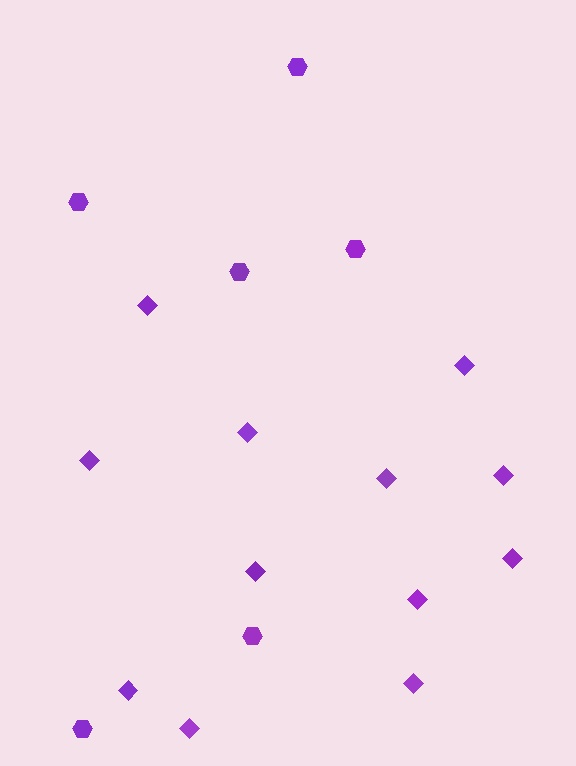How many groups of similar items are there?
There are 2 groups: one group of diamonds (12) and one group of hexagons (6).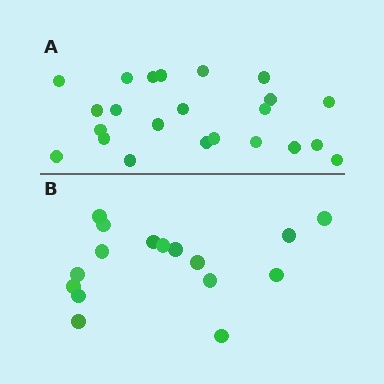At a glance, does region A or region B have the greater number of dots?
Region A (the top region) has more dots.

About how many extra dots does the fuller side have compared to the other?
Region A has roughly 8 or so more dots than region B.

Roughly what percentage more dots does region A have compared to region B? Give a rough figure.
About 45% more.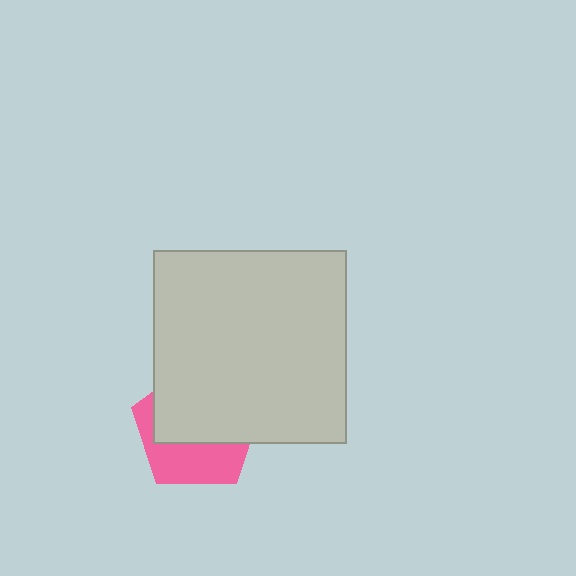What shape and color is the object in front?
The object in front is a light gray square.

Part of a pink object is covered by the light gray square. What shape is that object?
It is a pentagon.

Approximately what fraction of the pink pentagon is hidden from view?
Roughly 59% of the pink pentagon is hidden behind the light gray square.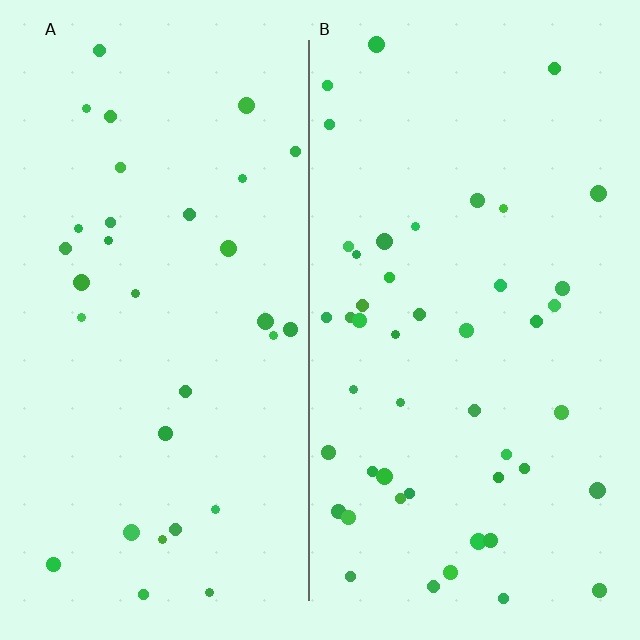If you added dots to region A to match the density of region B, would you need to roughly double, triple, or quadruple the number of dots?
Approximately double.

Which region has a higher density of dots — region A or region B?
B (the right).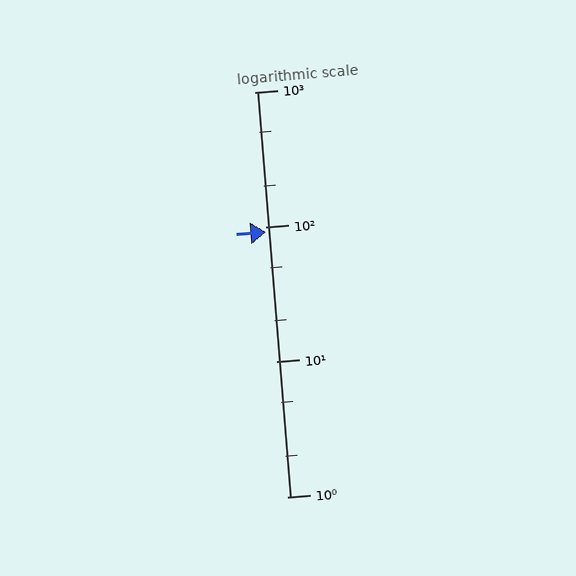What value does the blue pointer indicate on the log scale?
The pointer indicates approximately 91.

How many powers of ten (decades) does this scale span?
The scale spans 3 decades, from 1 to 1000.